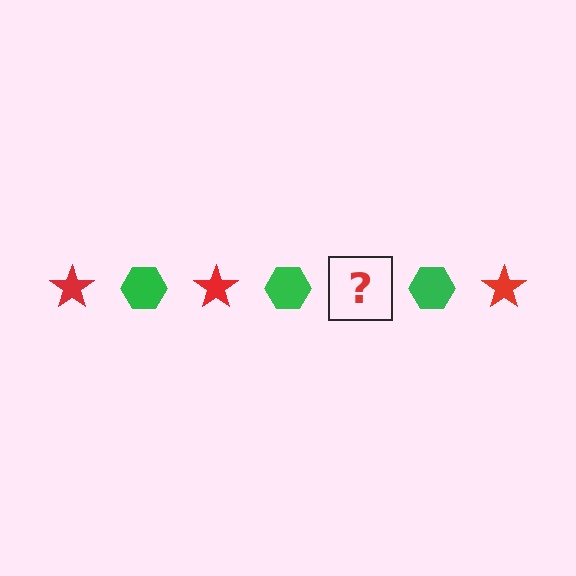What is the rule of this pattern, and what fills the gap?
The rule is that the pattern alternates between red star and green hexagon. The gap should be filled with a red star.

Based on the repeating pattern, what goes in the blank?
The blank should be a red star.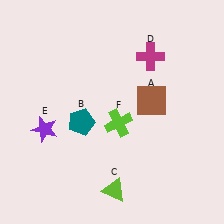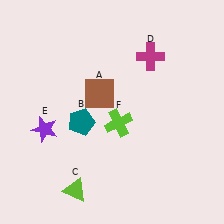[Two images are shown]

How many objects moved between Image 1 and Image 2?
2 objects moved between the two images.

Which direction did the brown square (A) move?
The brown square (A) moved left.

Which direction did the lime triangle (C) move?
The lime triangle (C) moved left.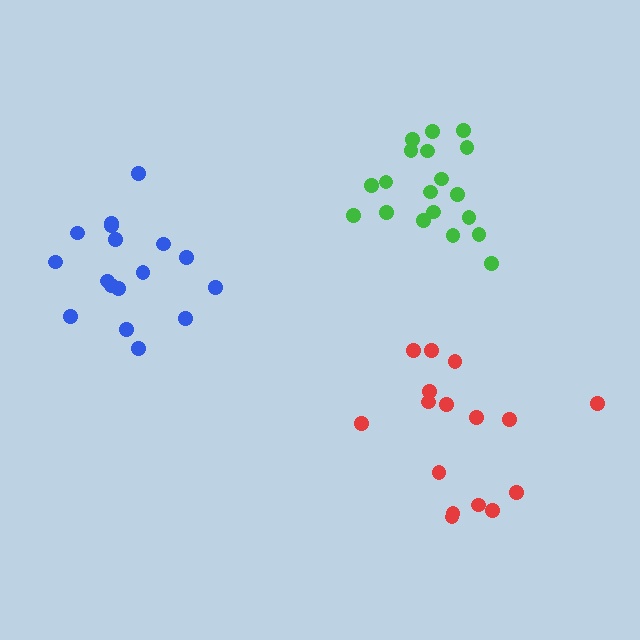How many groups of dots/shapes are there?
There are 3 groups.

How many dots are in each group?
Group 1: 16 dots, Group 2: 17 dots, Group 3: 19 dots (52 total).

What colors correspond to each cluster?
The clusters are colored: red, blue, green.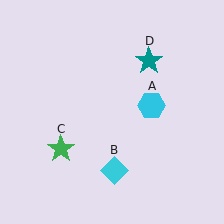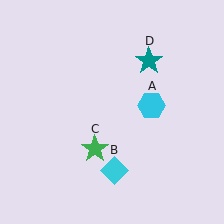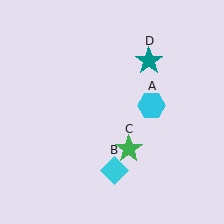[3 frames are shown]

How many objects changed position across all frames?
1 object changed position: green star (object C).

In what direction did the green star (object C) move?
The green star (object C) moved right.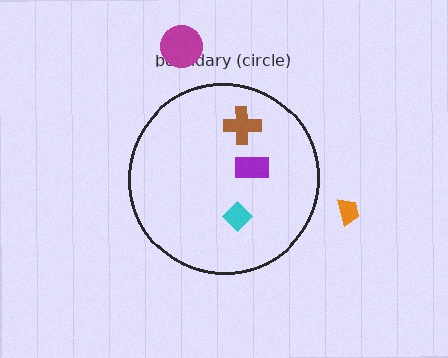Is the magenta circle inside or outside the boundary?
Outside.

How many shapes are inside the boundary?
3 inside, 2 outside.